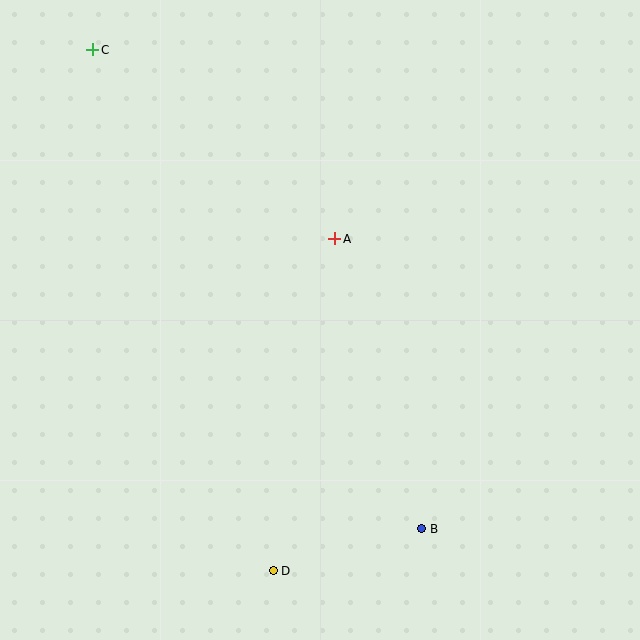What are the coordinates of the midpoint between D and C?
The midpoint between D and C is at (183, 310).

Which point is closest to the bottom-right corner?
Point B is closest to the bottom-right corner.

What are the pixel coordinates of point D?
Point D is at (273, 571).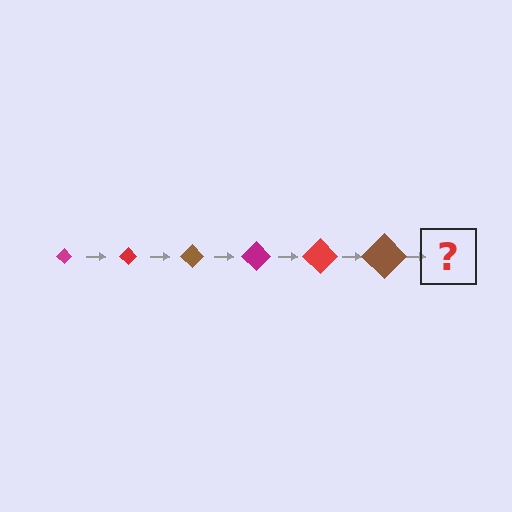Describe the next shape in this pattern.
It should be a magenta diamond, larger than the previous one.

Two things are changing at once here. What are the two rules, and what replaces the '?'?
The two rules are that the diamond grows larger each step and the color cycles through magenta, red, and brown. The '?' should be a magenta diamond, larger than the previous one.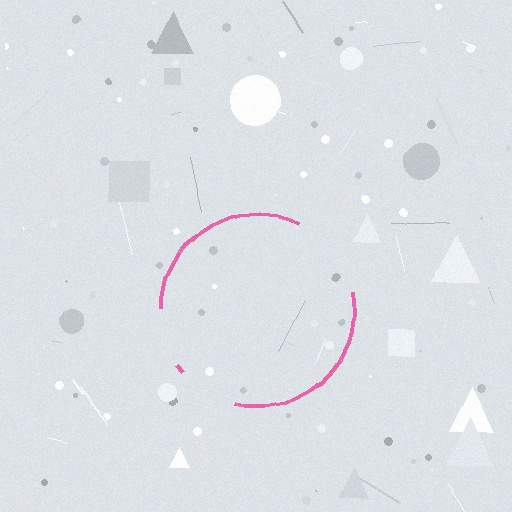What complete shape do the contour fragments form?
The contour fragments form a circle.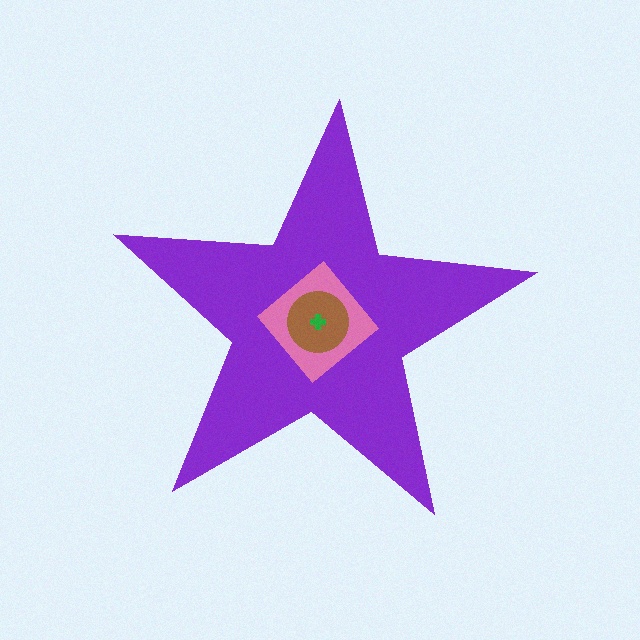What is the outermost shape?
The purple star.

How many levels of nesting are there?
4.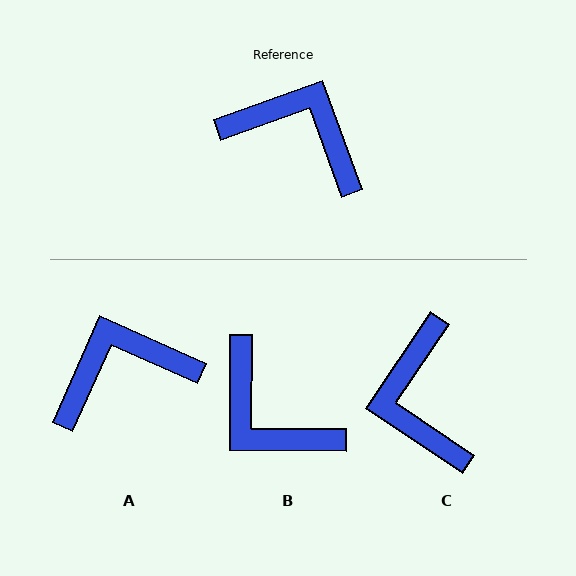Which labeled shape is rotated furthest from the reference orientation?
B, about 160 degrees away.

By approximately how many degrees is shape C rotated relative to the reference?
Approximately 126 degrees counter-clockwise.